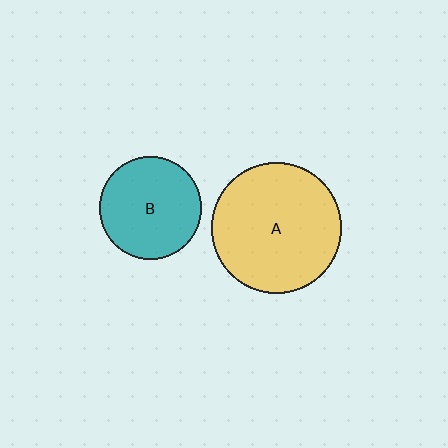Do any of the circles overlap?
No, none of the circles overlap.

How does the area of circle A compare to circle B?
Approximately 1.6 times.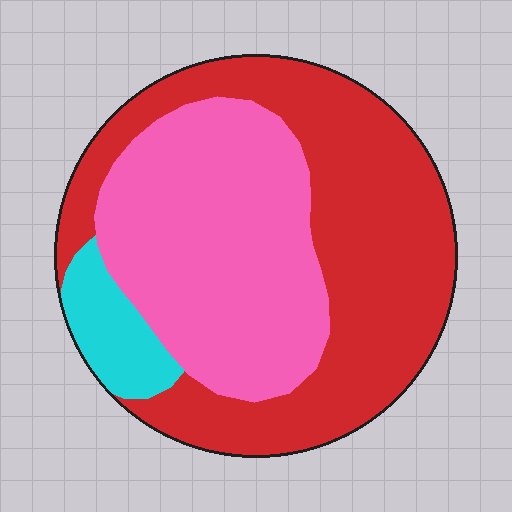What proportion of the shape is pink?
Pink takes up between a third and a half of the shape.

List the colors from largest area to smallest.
From largest to smallest: red, pink, cyan.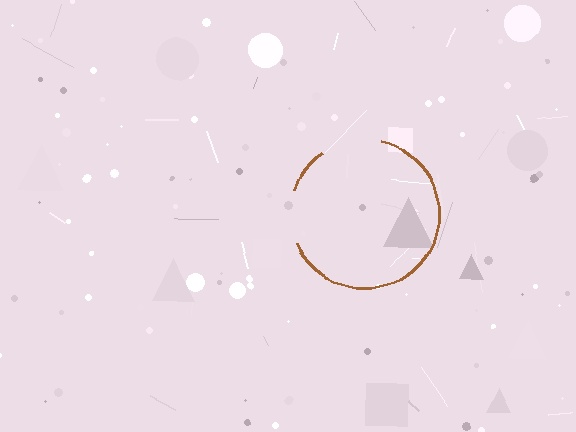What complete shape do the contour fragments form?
The contour fragments form a circle.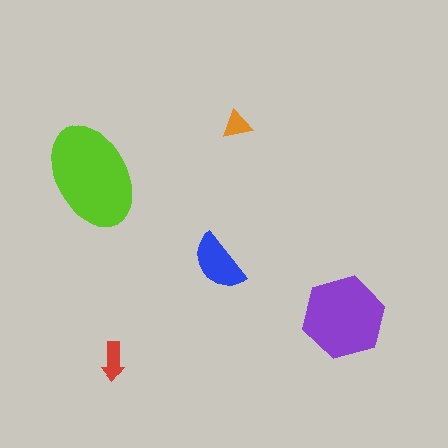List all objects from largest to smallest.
The lime ellipse, the purple hexagon, the blue semicircle, the red arrow, the orange triangle.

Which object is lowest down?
The red arrow is bottommost.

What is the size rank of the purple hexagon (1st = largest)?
2nd.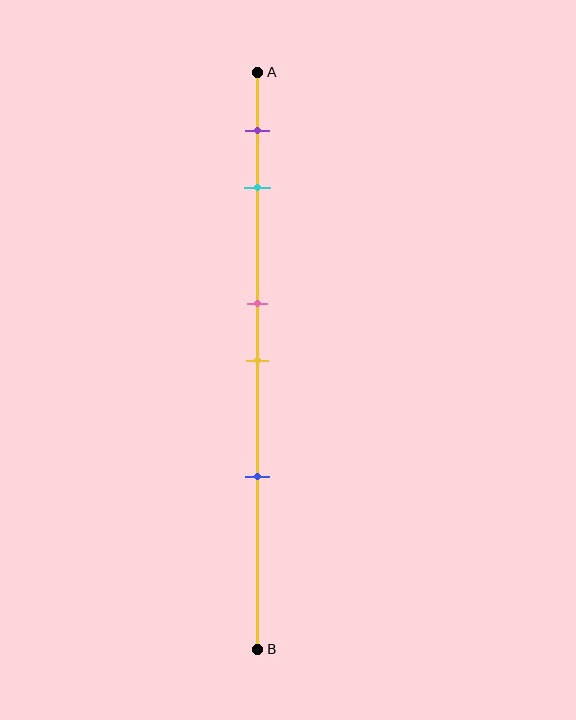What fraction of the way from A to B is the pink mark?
The pink mark is approximately 40% (0.4) of the way from A to B.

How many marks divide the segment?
There are 5 marks dividing the segment.